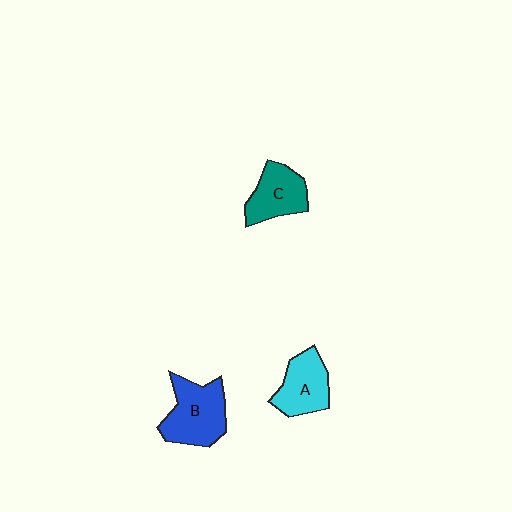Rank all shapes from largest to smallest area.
From largest to smallest: B (blue), A (cyan), C (teal).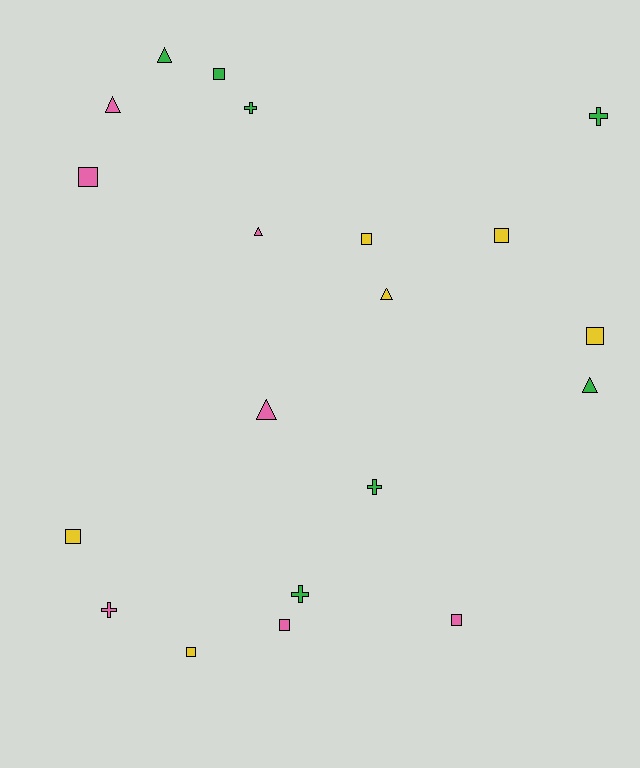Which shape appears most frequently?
Square, with 9 objects.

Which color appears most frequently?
Pink, with 7 objects.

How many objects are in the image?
There are 20 objects.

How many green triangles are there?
There are 2 green triangles.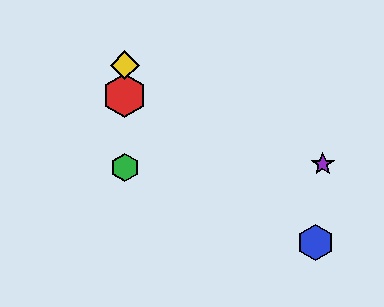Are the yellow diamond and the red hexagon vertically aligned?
Yes, both are at x≈125.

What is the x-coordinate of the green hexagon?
The green hexagon is at x≈125.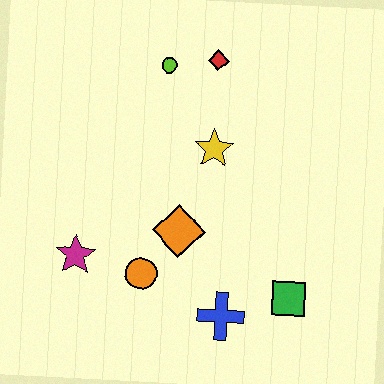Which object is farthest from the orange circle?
The red diamond is farthest from the orange circle.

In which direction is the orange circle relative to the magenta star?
The orange circle is to the right of the magenta star.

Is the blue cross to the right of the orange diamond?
Yes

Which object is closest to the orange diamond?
The orange circle is closest to the orange diamond.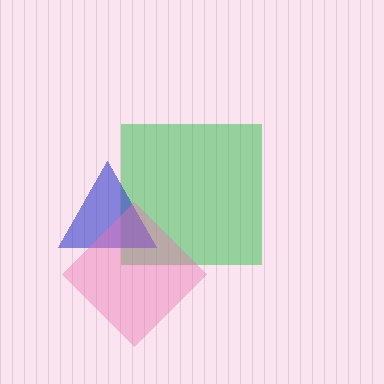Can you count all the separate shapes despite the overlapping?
Yes, there are 3 separate shapes.